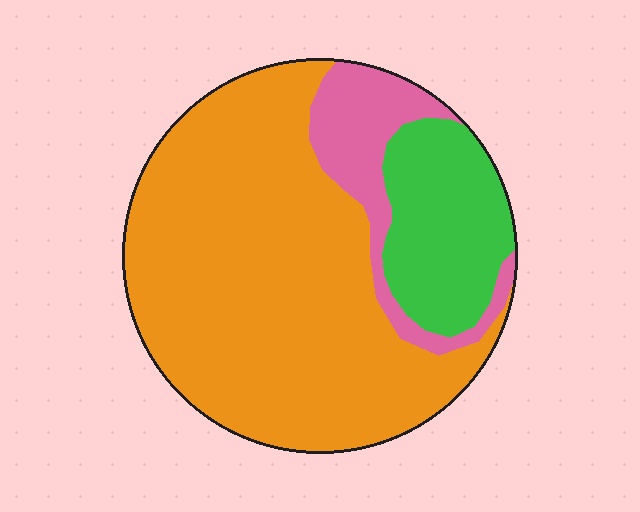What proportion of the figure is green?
Green takes up about one sixth (1/6) of the figure.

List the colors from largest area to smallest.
From largest to smallest: orange, green, pink.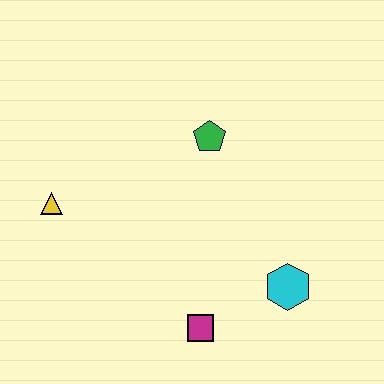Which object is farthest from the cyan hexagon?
The yellow triangle is farthest from the cyan hexagon.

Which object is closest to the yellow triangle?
The green pentagon is closest to the yellow triangle.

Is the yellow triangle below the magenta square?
No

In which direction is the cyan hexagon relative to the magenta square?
The cyan hexagon is to the right of the magenta square.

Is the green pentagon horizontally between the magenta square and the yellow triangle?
No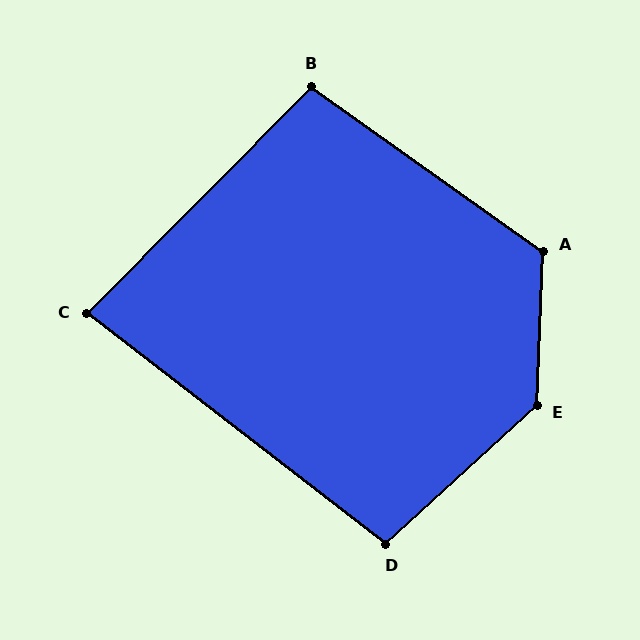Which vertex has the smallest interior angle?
C, at approximately 83 degrees.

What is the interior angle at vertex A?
Approximately 123 degrees (obtuse).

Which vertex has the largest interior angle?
E, at approximately 135 degrees.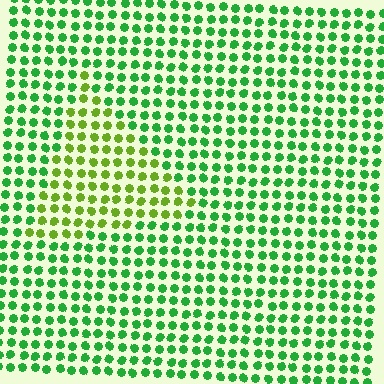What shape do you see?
I see a triangle.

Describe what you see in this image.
The image is filled with small green elements in a uniform arrangement. A triangle-shaped region is visible where the elements are tinted to a slightly different hue, forming a subtle color boundary.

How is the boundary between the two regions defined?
The boundary is defined purely by a slight shift in hue (about 40 degrees). Spacing, size, and orientation are identical on both sides.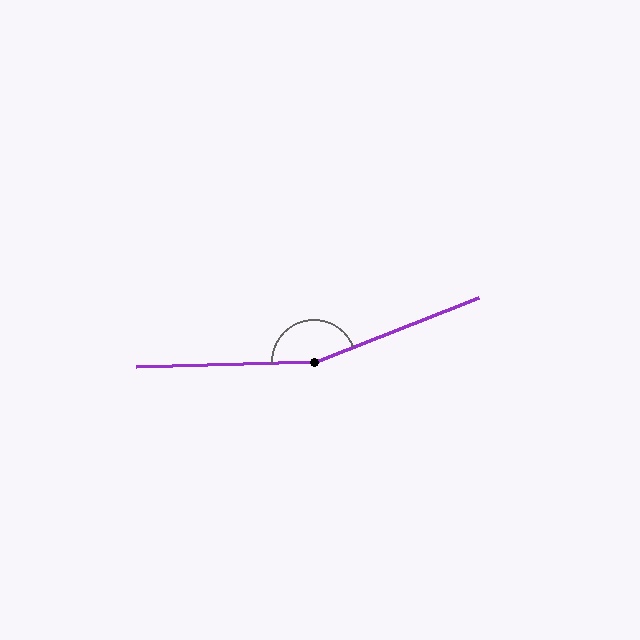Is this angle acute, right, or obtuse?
It is obtuse.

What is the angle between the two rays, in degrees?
Approximately 160 degrees.